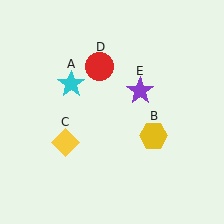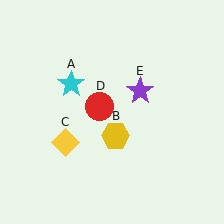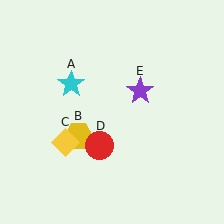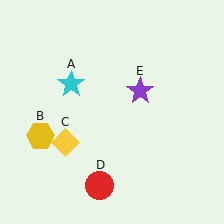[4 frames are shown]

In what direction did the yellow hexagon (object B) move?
The yellow hexagon (object B) moved left.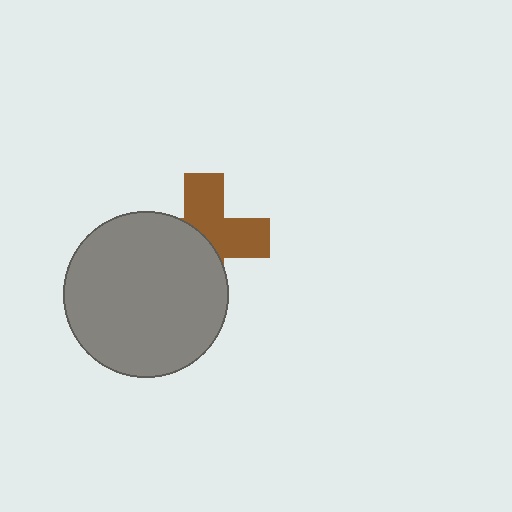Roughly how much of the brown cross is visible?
About half of it is visible (roughly 50%).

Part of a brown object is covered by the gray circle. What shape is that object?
It is a cross.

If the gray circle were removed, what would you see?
You would see the complete brown cross.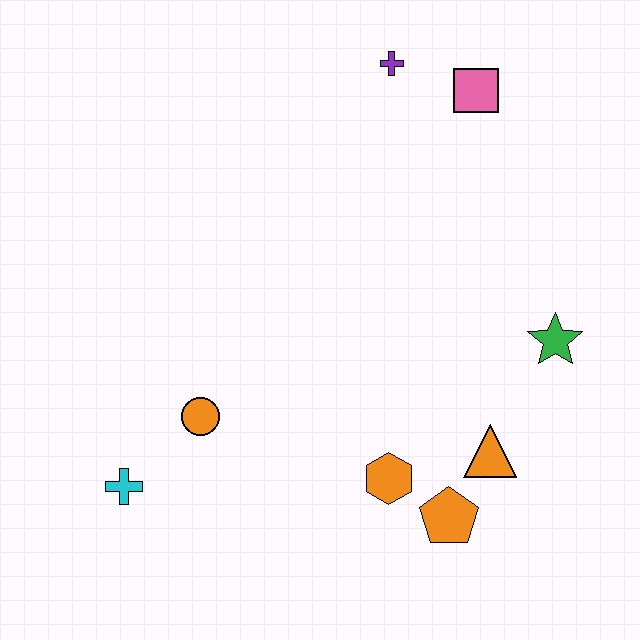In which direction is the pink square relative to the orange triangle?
The pink square is above the orange triangle.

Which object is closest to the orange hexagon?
The orange pentagon is closest to the orange hexagon.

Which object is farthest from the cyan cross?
The pink square is farthest from the cyan cross.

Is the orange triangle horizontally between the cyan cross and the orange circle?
No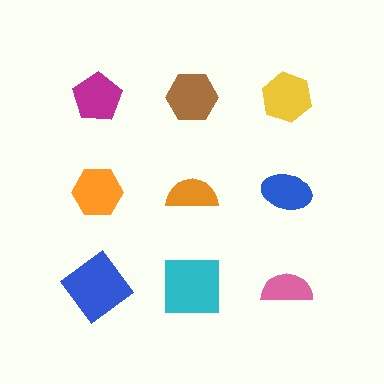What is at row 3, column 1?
A blue diamond.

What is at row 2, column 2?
An orange semicircle.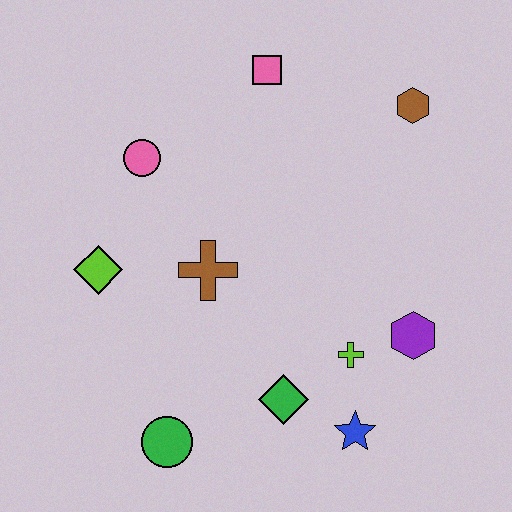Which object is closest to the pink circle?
The lime diamond is closest to the pink circle.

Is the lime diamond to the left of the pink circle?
Yes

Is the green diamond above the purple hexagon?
No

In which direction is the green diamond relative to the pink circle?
The green diamond is below the pink circle.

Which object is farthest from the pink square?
The green circle is farthest from the pink square.